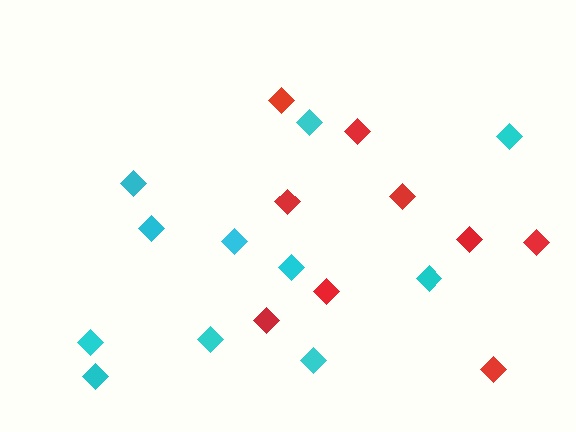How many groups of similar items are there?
There are 2 groups: one group of cyan diamonds (11) and one group of red diamonds (9).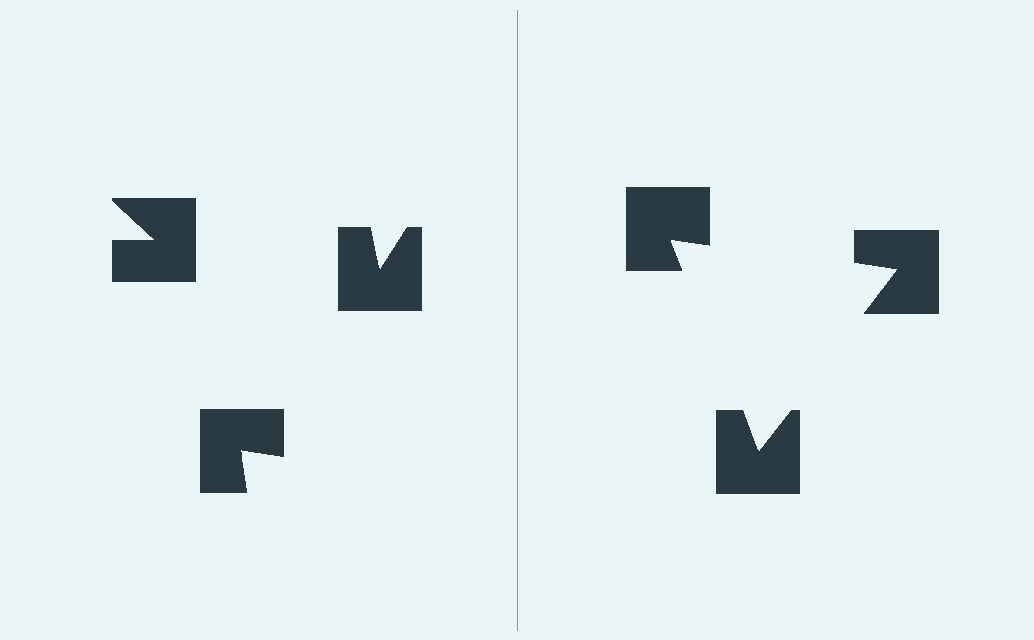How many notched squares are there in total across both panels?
6 — 3 on each side.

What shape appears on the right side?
An illusory triangle.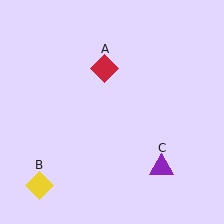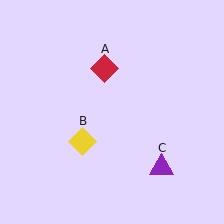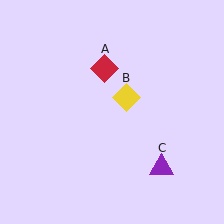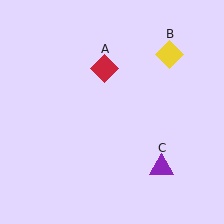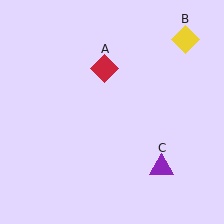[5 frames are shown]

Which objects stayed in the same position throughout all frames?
Red diamond (object A) and purple triangle (object C) remained stationary.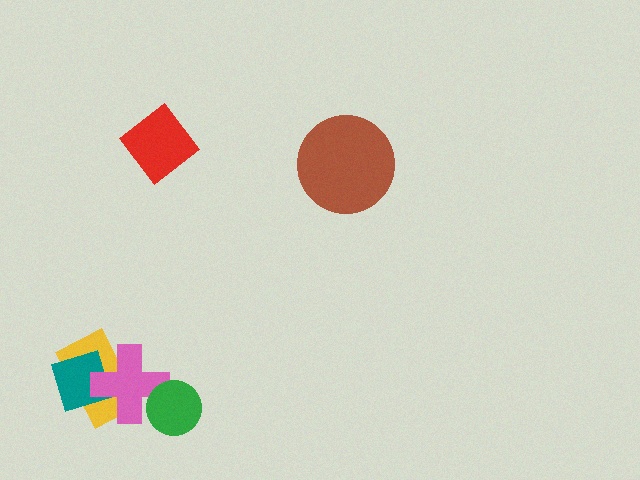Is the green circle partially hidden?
No, no other shape covers it.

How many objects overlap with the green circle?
1 object overlaps with the green circle.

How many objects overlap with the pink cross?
3 objects overlap with the pink cross.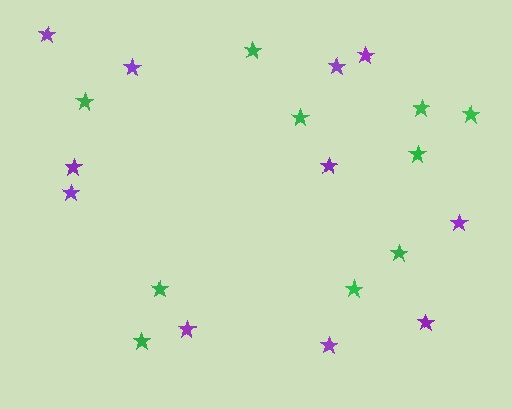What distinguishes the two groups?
There are 2 groups: one group of purple stars (11) and one group of green stars (10).